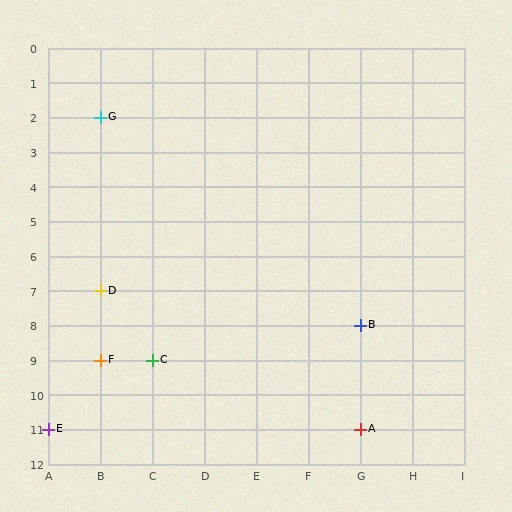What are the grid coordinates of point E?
Point E is at grid coordinates (A, 11).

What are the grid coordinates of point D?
Point D is at grid coordinates (B, 7).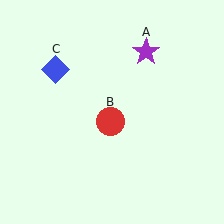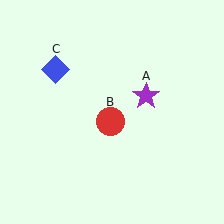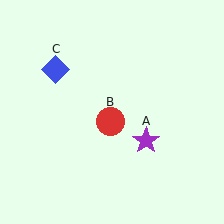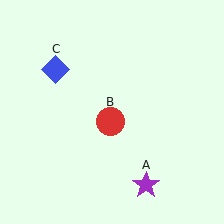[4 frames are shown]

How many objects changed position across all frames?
1 object changed position: purple star (object A).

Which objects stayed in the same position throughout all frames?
Red circle (object B) and blue diamond (object C) remained stationary.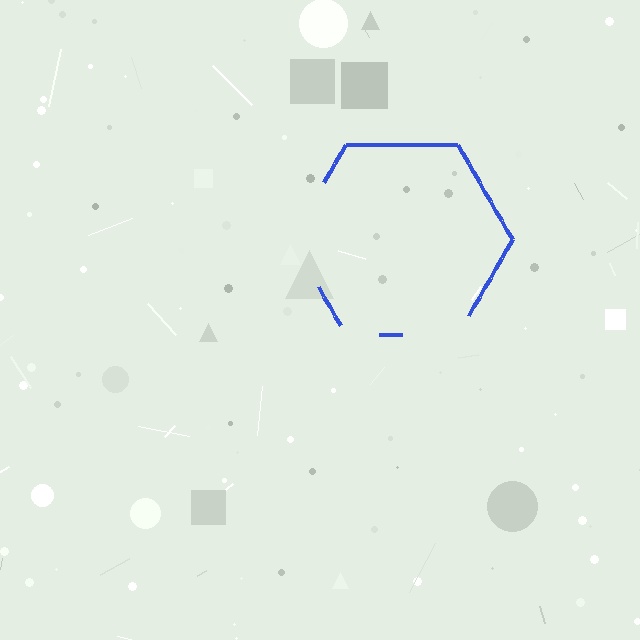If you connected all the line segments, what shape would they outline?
They would outline a hexagon.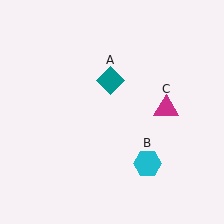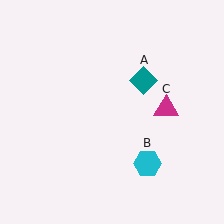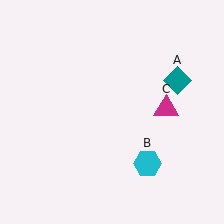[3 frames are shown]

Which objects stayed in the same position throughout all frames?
Cyan hexagon (object B) and magenta triangle (object C) remained stationary.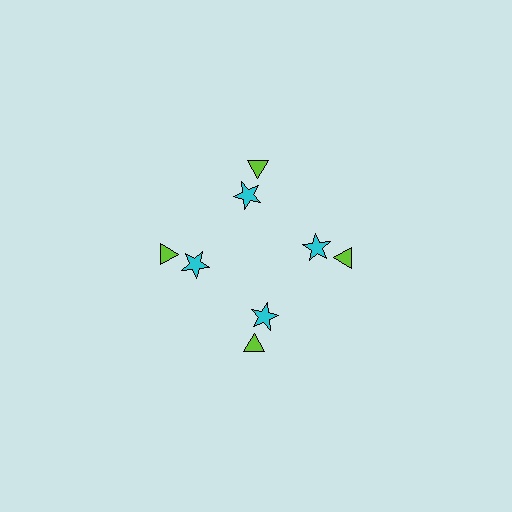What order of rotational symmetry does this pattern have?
This pattern has 4-fold rotational symmetry.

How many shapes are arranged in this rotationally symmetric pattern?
There are 8 shapes, arranged in 4 groups of 2.